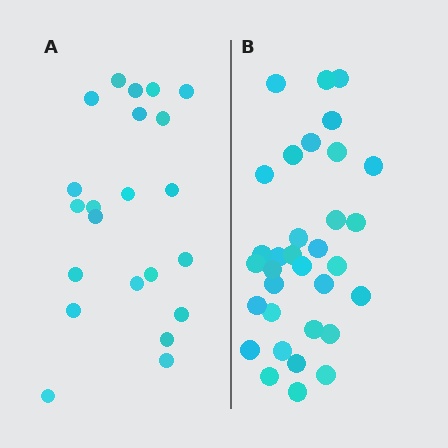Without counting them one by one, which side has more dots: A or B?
Region B (the right region) has more dots.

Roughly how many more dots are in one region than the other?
Region B has roughly 12 or so more dots than region A.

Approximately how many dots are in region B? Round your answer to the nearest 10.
About 30 dots. (The exact count is 33, which rounds to 30.)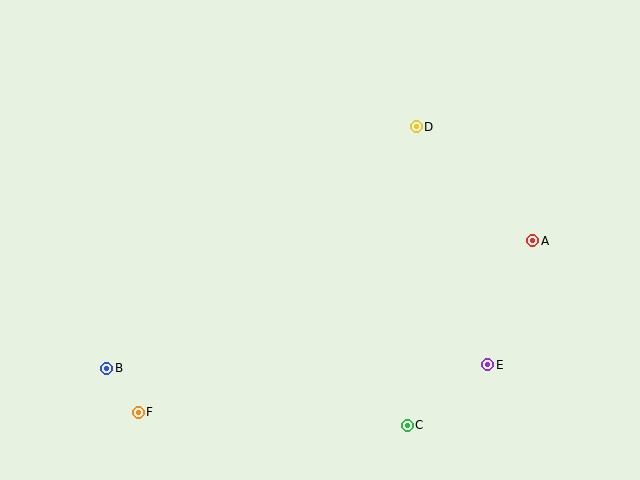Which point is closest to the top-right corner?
Point D is closest to the top-right corner.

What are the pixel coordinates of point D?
Point D is at (416, 127).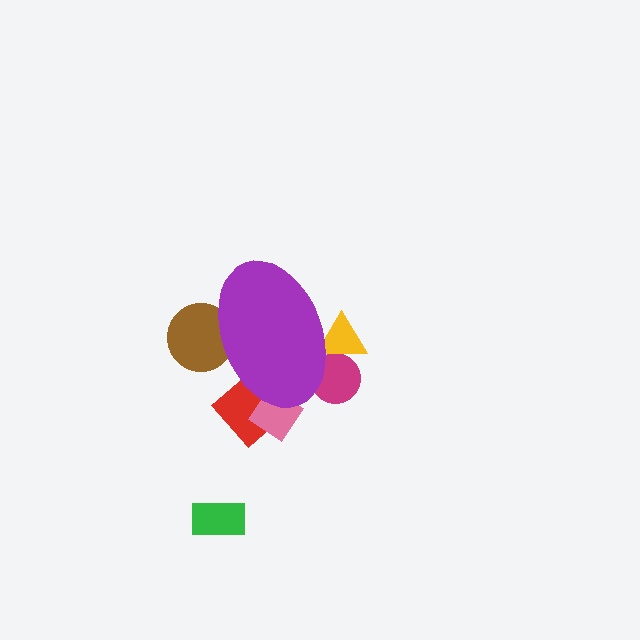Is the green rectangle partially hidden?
No, the green rectangle is fully visible.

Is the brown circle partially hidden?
Yes, the brown circle is partially hidden behind the purple ellipse.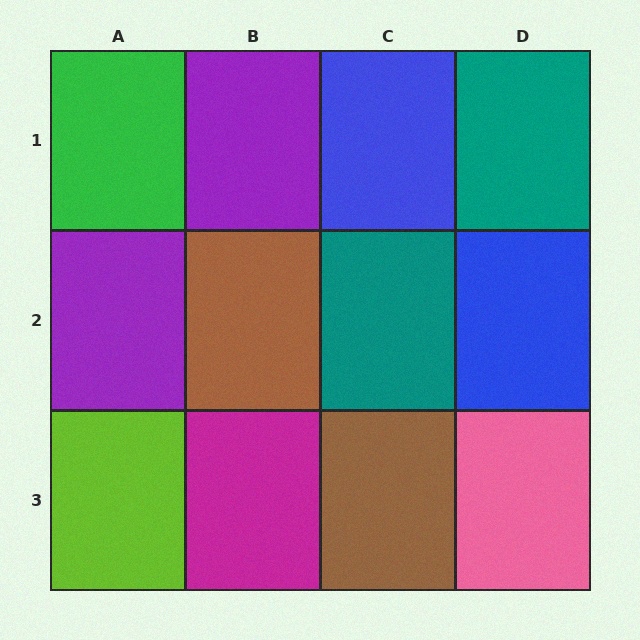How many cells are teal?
2 cells are teal.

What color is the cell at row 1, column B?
Purple.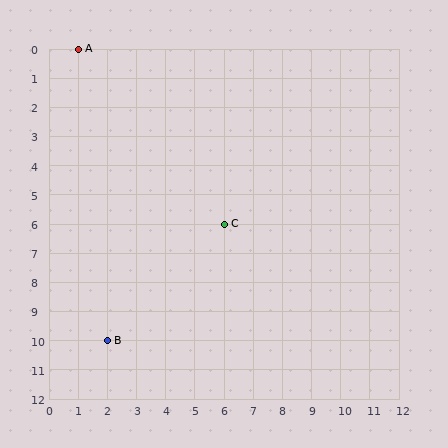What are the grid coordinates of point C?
Point C is at grid coordinates (6, 6).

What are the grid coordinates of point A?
Point A is at grid coordinates (1, 0).